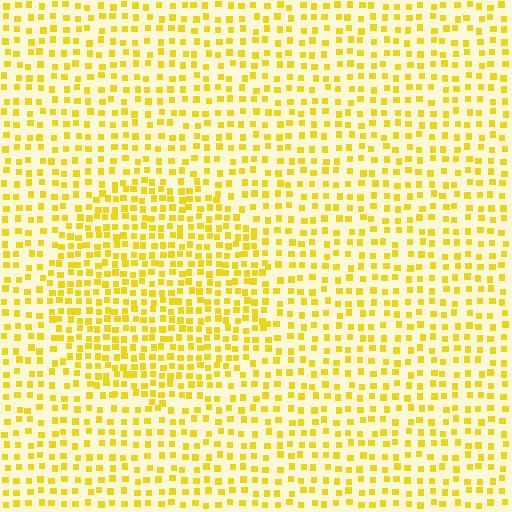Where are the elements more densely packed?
The elements are more densely packed inside the circle boundary.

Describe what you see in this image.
The image contains small yellow elements arranged at two different densities. A circle-shaped region is visible where the elements are more densely packed than the surrounding area.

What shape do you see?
I see a circle.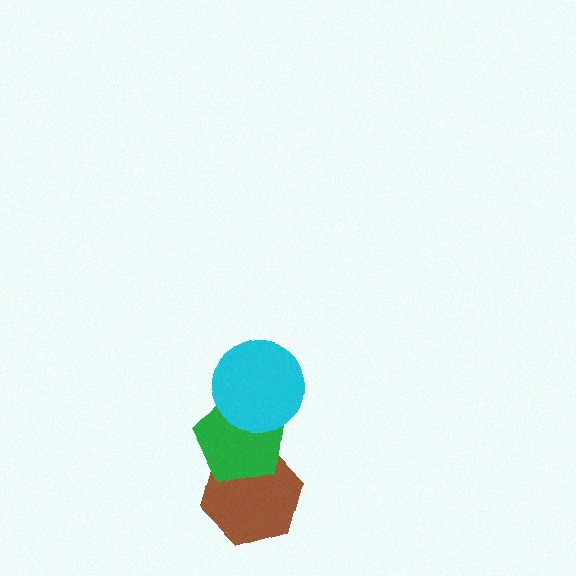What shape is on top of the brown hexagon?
The green pentagon is on top of the brown hexagon.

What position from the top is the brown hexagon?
The brown hexagon is 3rd from the top.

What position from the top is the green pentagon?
The green pentagon is 2nd from the top.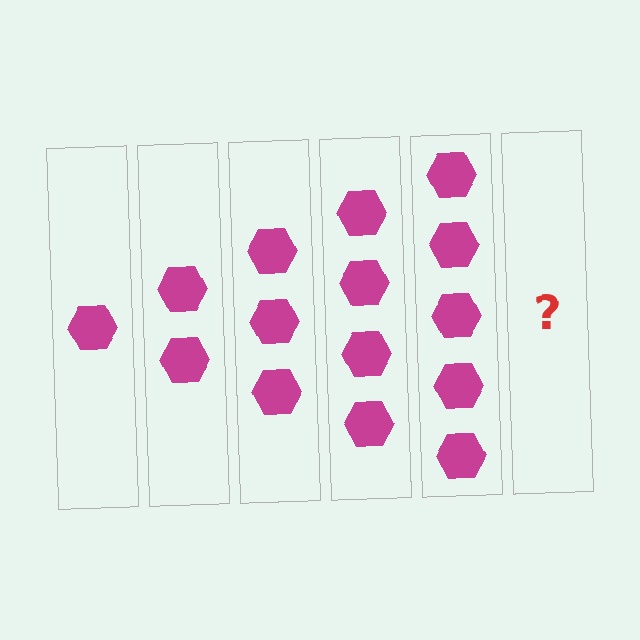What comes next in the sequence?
The next element should be 6 hexagons.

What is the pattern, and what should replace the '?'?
The pattern is that each step adds one more hexagon. The '?' should be 6 hexagons.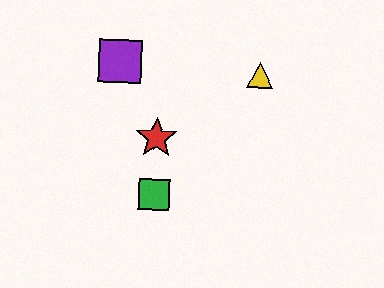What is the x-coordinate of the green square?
The green square is at x≈154.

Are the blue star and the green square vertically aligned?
Yes, both are at x≈154.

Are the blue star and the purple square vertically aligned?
No, the blue star is at x≈154 and the purple square is at x≈121.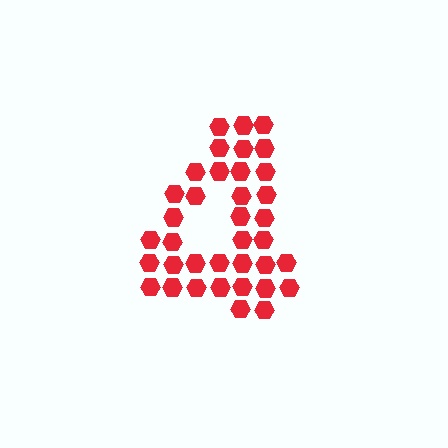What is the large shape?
The large shape is the digit 4.